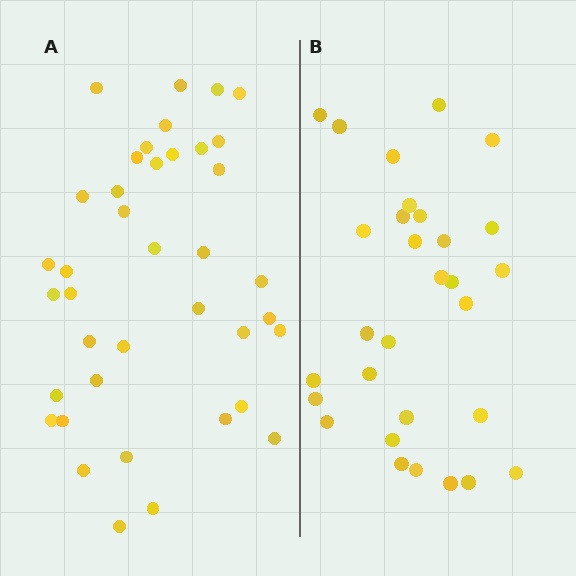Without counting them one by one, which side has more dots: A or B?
Region A (the left region) has more dots.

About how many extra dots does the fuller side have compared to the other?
Region A has roughly 8 or so more dots than region B.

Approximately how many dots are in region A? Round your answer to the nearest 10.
About 40 dots. (The exact count is 39, which rounds to 40.)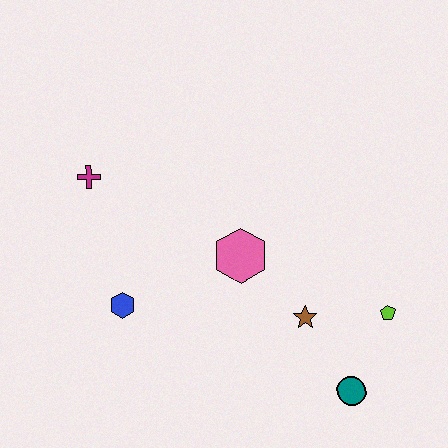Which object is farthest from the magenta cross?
The teal circle is farthest from the magenta cross.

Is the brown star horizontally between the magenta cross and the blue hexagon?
No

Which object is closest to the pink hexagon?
The brown star is closest to the pink hexagon.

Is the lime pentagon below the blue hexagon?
Yes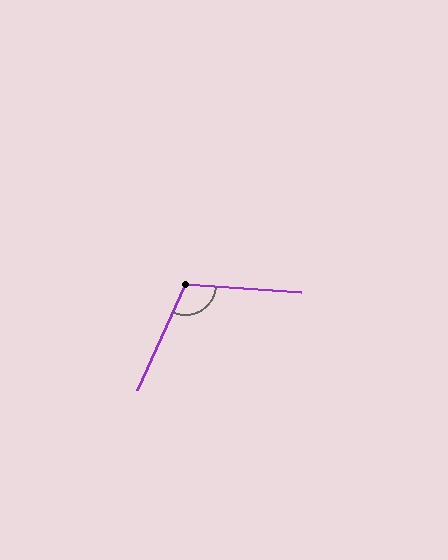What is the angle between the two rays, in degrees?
Approximately 111 degrees.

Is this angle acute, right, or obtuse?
It is obtuse.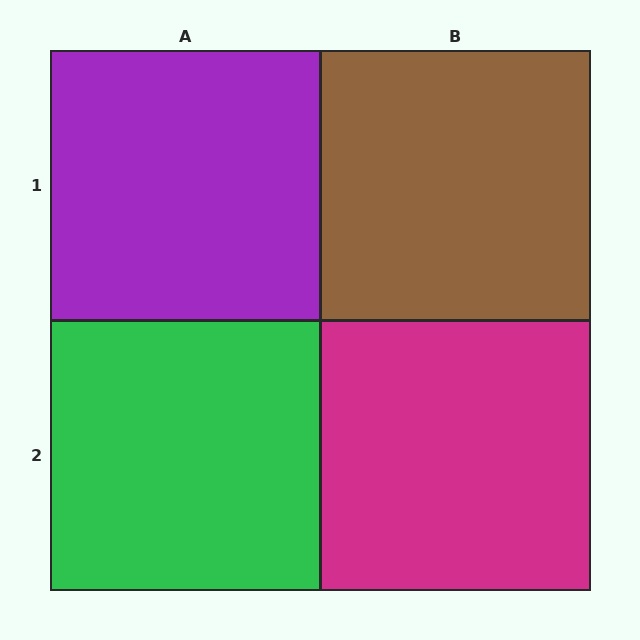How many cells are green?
1 cell is green.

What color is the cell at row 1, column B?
Brown.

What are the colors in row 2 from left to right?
Green, magenta.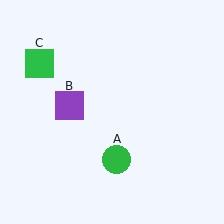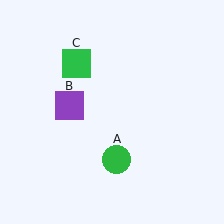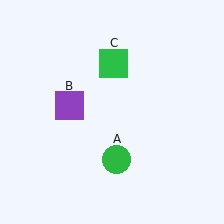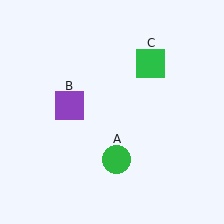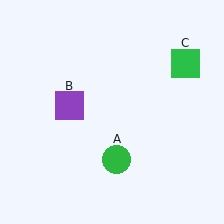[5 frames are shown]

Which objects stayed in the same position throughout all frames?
Green circle (object A) and purple square (object B) remained stationary.